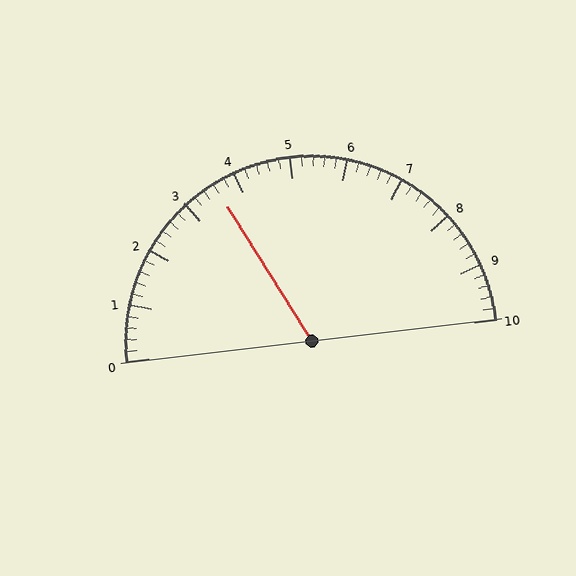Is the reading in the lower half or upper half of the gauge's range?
The reading is in the lower half of the range (0 to 10).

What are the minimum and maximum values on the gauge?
The gauge ranges from 0 to 10.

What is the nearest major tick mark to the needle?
The nearest major tick mark is 4.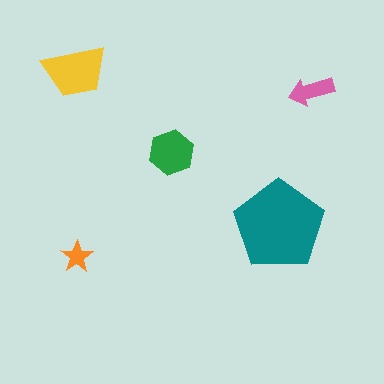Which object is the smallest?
The orange star.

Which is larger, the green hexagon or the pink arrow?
The green hexagon.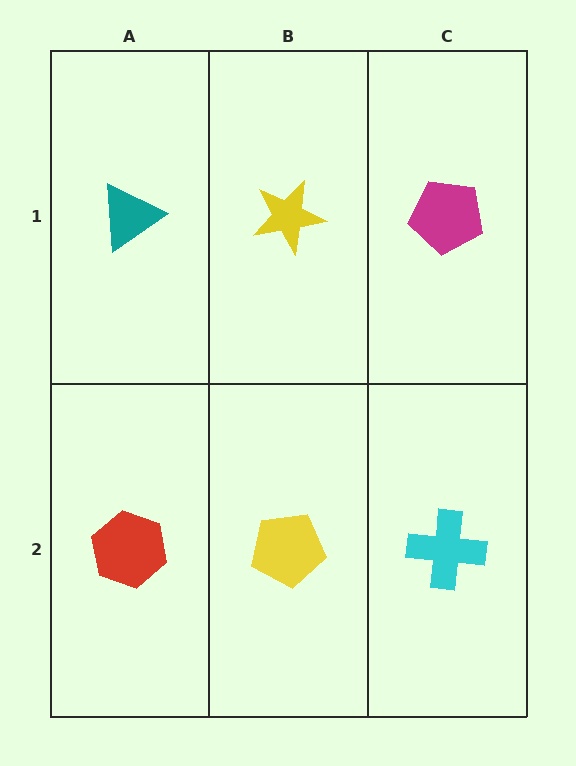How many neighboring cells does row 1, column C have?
2.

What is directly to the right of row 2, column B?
A cyan cross.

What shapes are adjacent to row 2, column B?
A yellow star (row 1, column B), a red hexagon (row 2, column A), a cyan cross (row 2, column C).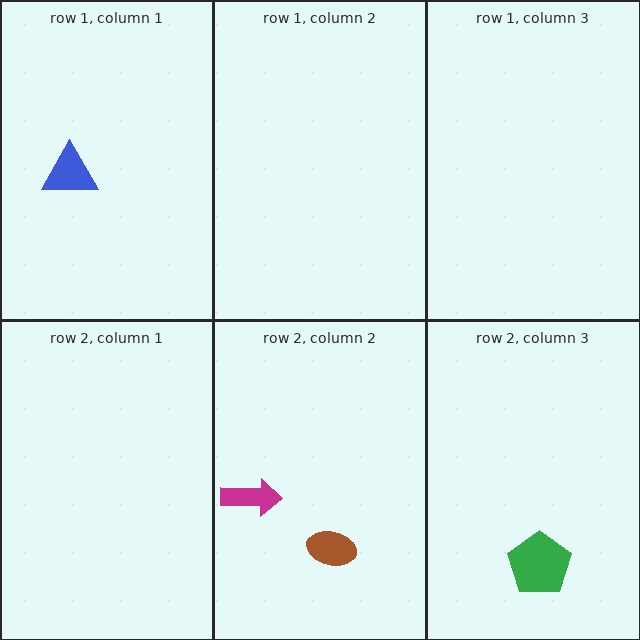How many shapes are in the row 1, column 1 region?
1.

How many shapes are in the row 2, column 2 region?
2.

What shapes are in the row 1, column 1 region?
The blue triangle.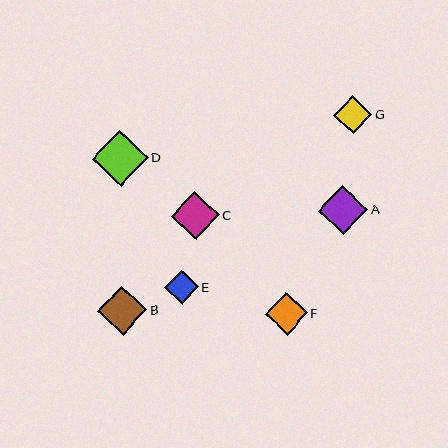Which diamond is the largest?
Diamond D is the largest with a size of approximately 55 pixels.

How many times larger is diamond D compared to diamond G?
Diamond D is approximately 1.4 times the size of diamond G.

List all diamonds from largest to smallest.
From largest to smallest: D, B, A, C, F, G, E.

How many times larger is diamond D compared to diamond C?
Diamond D is approximately 1.2 times the size of diamond C.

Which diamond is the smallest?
Diamond E is the smallest with a size of approximately 34 pixels.